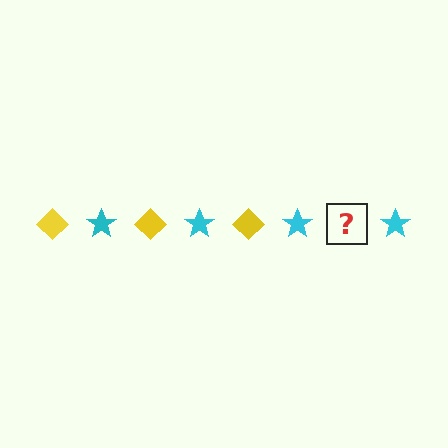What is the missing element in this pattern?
The missing element is a yellow diamond.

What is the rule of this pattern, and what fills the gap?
The rule is that the pattern alternates between yellow diamond and cyan star. The gap should be filled with a yellow diamond.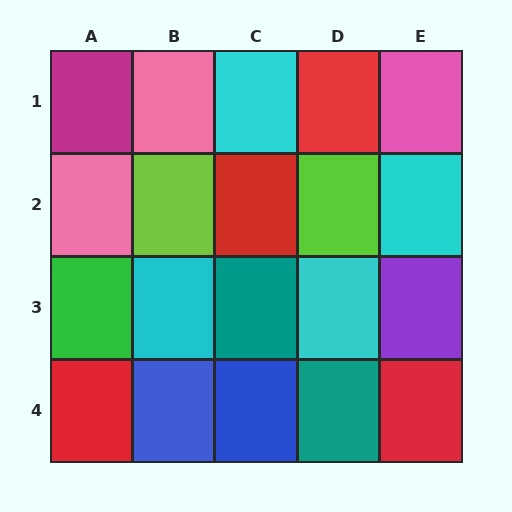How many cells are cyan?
4 cells are cyan.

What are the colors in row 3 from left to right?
Green, cyan, teal, cyan, purple.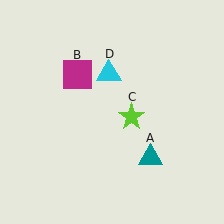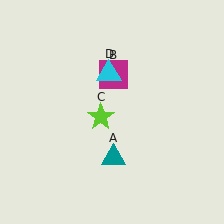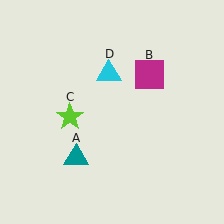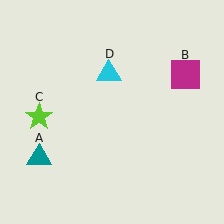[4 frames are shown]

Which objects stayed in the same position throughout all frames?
Cyan triangle (object D) remained stationary.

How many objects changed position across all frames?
3 objects changed position: teal triangle (object A), magenta square (object B), lime star (object C).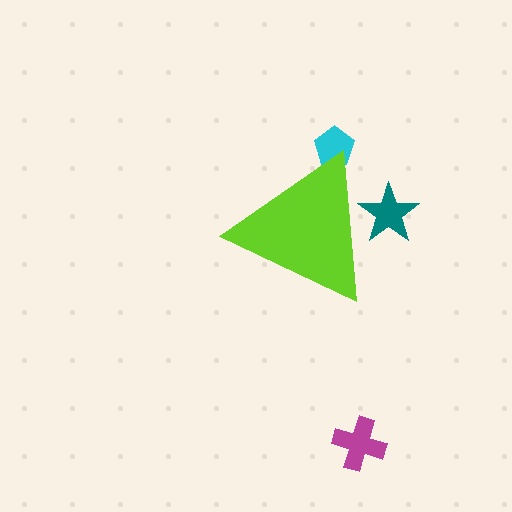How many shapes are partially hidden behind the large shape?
2 shapes are partially hidden.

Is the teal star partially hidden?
Yes, the teal star is partially hidden behind the lime triangle.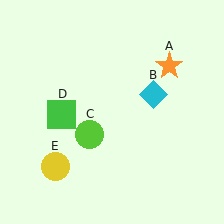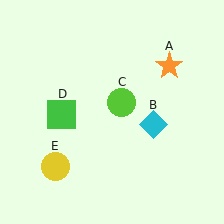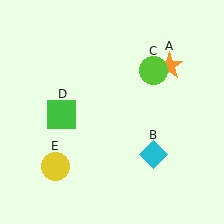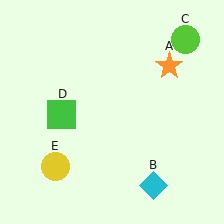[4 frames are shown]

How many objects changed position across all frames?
2 objects changed position: cyan diamond (object B), lime circle (object C).